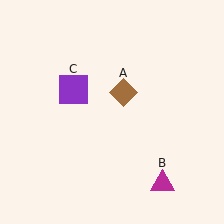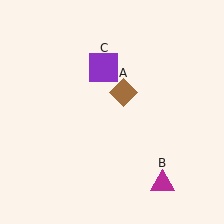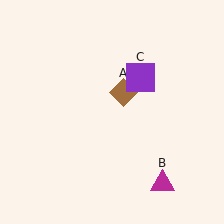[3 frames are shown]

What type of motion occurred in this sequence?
The purple square (object C) rotated clockwise around the center of the scene.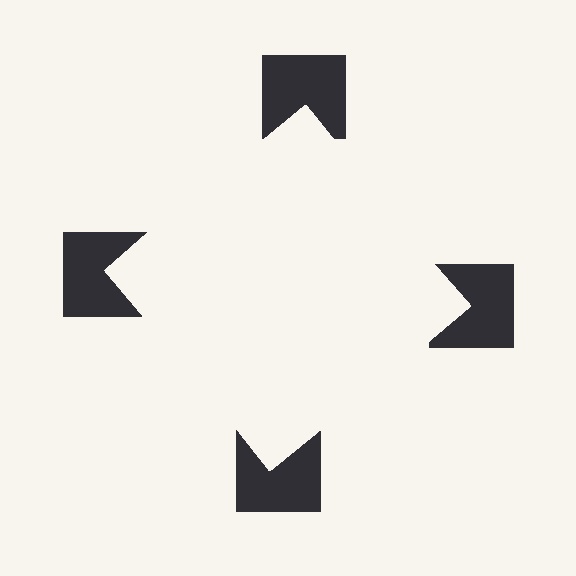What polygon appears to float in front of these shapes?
An illusory square — its edges are inferred from the aligned wedge cuts in the notched squares, not physically drawn.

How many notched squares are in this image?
There are 4 — one at each vertex of the illusory square.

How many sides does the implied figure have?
4 sides.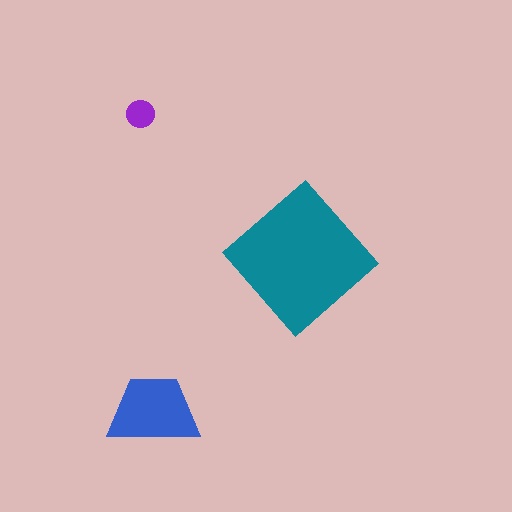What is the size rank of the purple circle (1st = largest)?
3rd.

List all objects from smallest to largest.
The purple circle, the blue trapezoid, the teal diamond.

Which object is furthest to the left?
The purple circle is leftmost.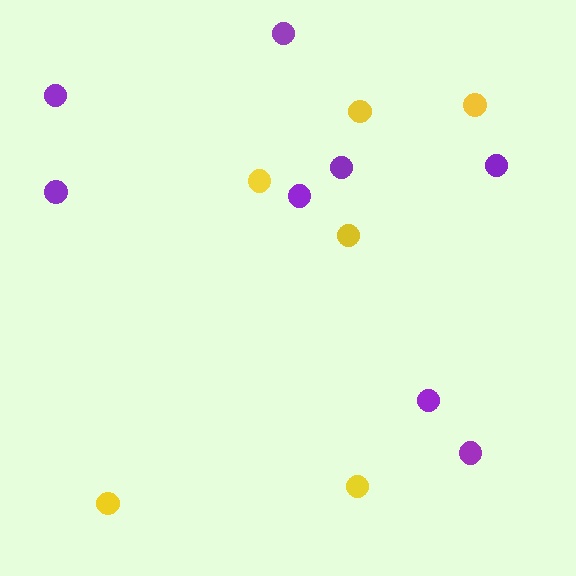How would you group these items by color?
There are 2 groups: one group of purple circles (8) and one group of yellow circles (6).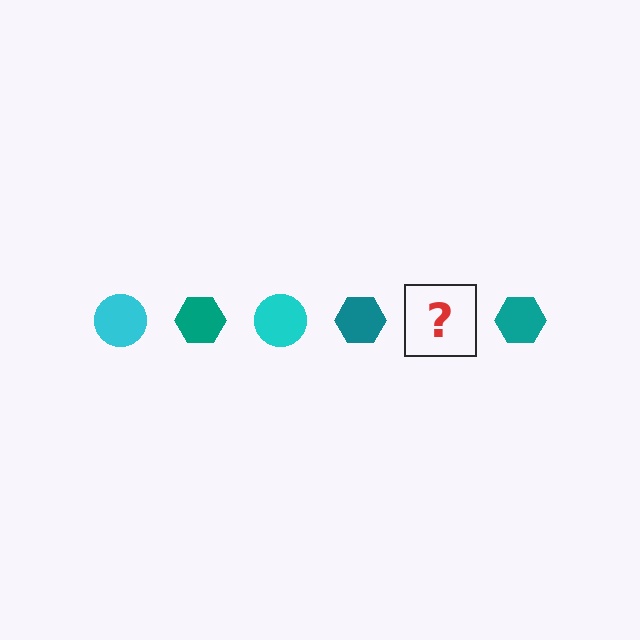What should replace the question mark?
The question mark should be replaced with a cyan circle.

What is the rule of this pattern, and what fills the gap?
The rule is that the pattern alternates between cyan circle and teal hexagon. The gap should be filled with a cyan circle.